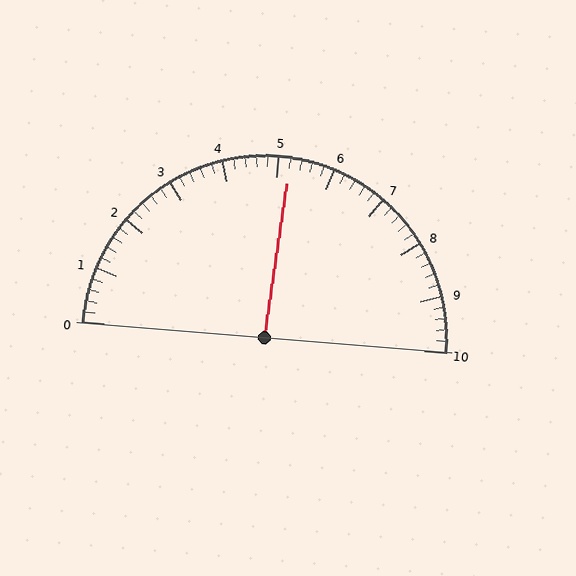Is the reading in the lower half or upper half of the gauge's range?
The reading is in the upper half of the range (0 to 10).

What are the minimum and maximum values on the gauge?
The gauge ranges from 0 to 10.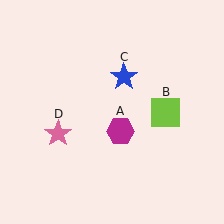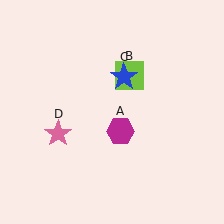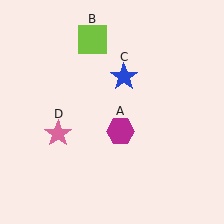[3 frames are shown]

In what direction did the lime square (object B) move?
The lime square (object B) moved up and to the left.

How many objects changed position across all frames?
1 object changed position: lime square (object B).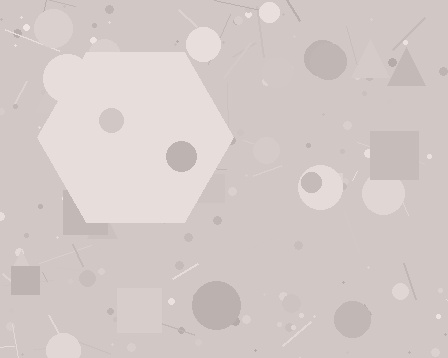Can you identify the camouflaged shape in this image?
The camouflaged shape is a hexagon.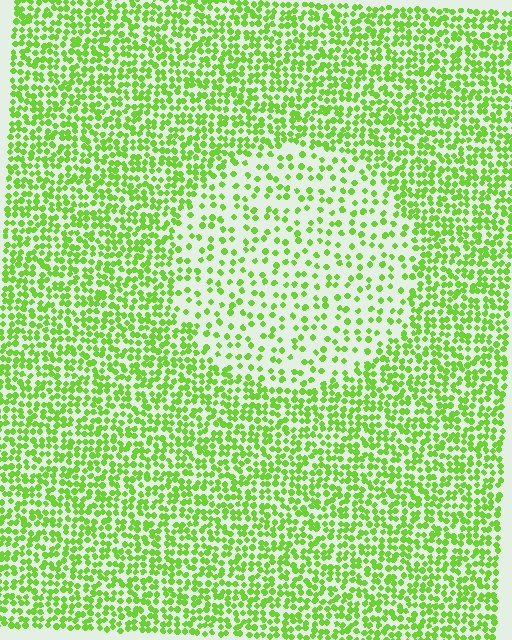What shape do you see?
I see a circle.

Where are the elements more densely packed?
The elements are more densely packed outside the circle boundary.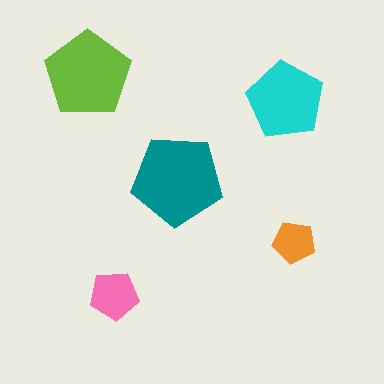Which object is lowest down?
The pink pentagon is bottommost.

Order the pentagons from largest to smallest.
the teal one, the lime one, the cyan one, the pink one, the orange one.